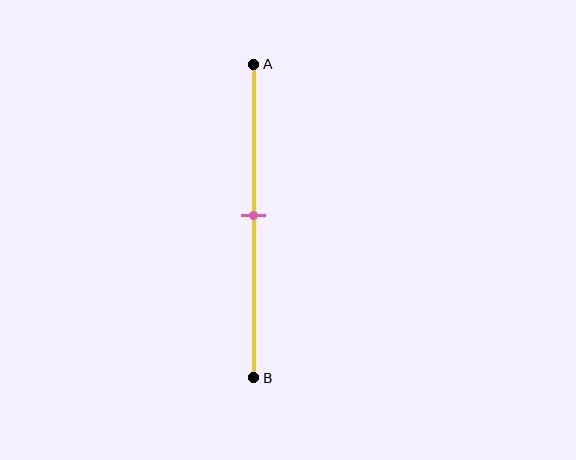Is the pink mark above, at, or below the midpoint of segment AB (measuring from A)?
The pink mark is approximately at the midpoint of segment AB.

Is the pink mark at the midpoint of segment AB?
Yes, the mark is approximately at the midpoint.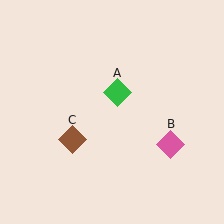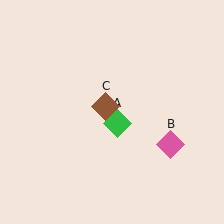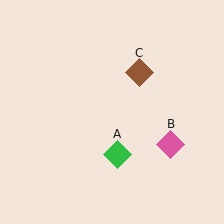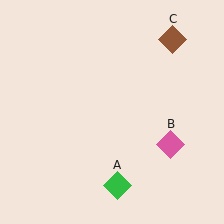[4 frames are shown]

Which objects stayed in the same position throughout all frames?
Pink diamond (object B) remained stationary.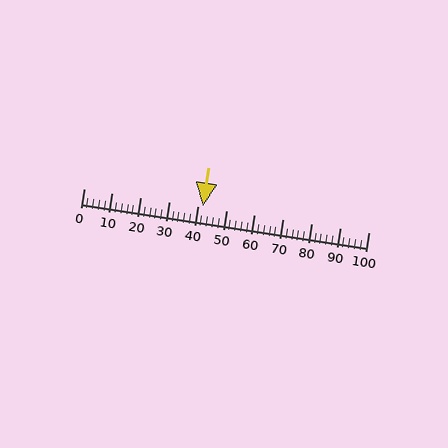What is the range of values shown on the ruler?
The ruler shows values from 0 to 100.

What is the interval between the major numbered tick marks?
The major tick marks are spaced 10 units apart.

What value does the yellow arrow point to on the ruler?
The yellow arrow points to approximately 42.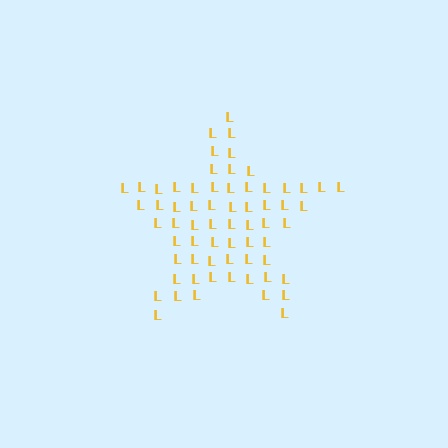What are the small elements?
The small elements are letter L's.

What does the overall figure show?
The overall figure shows a star.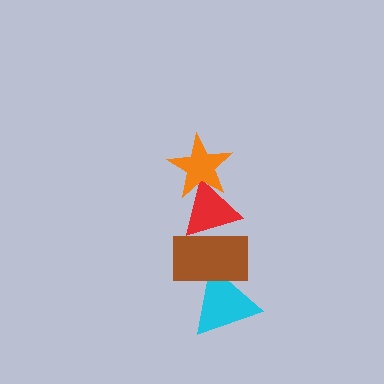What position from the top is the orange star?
The orange star is 1st from the top.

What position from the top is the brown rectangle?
The brown rectangle is 3rd from the top.